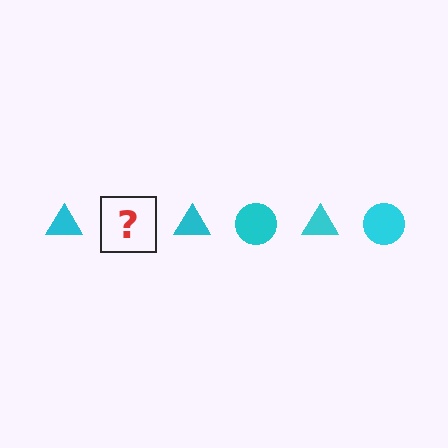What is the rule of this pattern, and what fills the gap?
The rule is that the pattern cycles through triangle, circle shapes in cyan. The gap should be filled with a cyan circle.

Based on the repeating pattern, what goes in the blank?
The blank should be a cyan circle.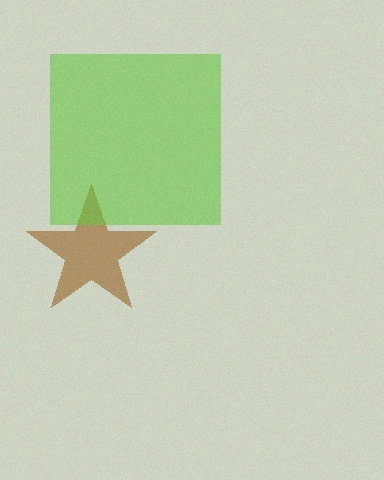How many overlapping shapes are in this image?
There are 2 overlapping shapes in the image.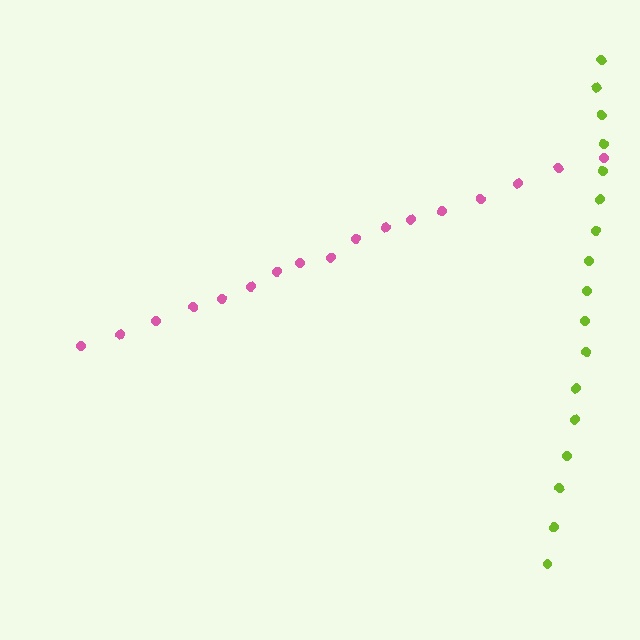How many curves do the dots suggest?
There are 2 distinct paths.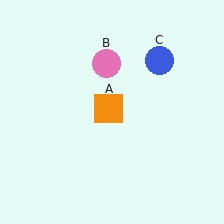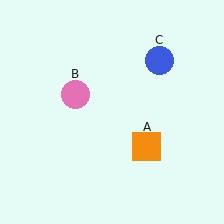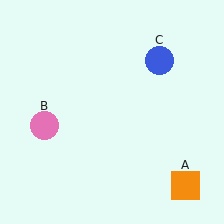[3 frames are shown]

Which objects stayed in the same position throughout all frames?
Blue circle (object C) remained stationary.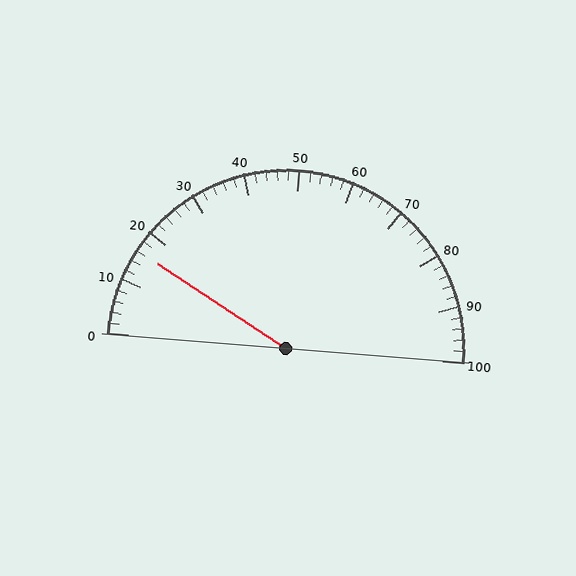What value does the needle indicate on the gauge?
The needle indicates approximately 16.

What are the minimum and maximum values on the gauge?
The gauge ranges from 0 to 100.